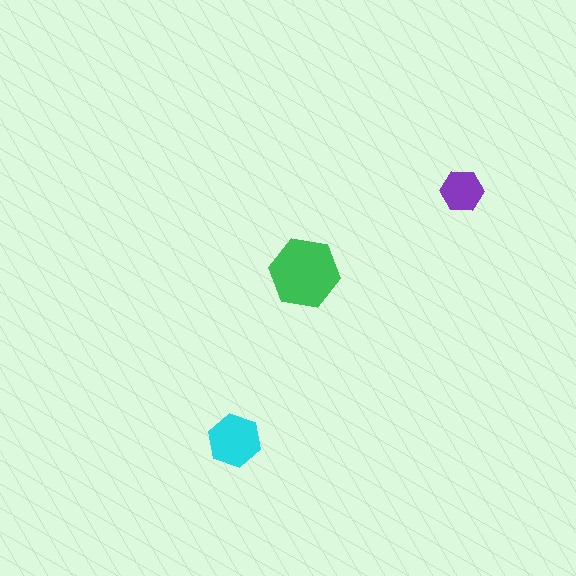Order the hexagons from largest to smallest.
the green one, the cyan one, the purple one.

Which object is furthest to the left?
The cyan hexagon is leftmost.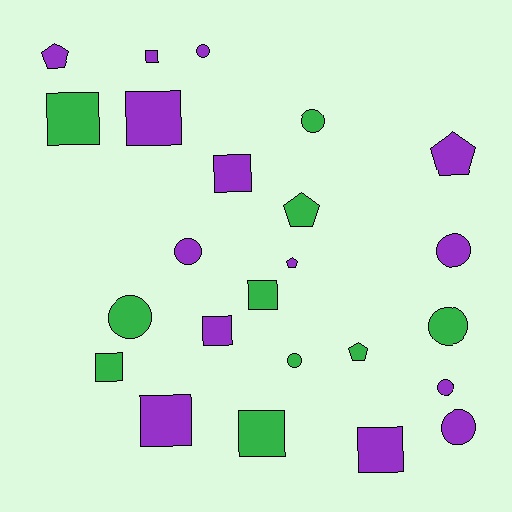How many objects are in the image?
There are 24 objects.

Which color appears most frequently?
Purple, with 14 objects.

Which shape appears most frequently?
Square, with 10 objects.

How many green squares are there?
There are 4 green squares.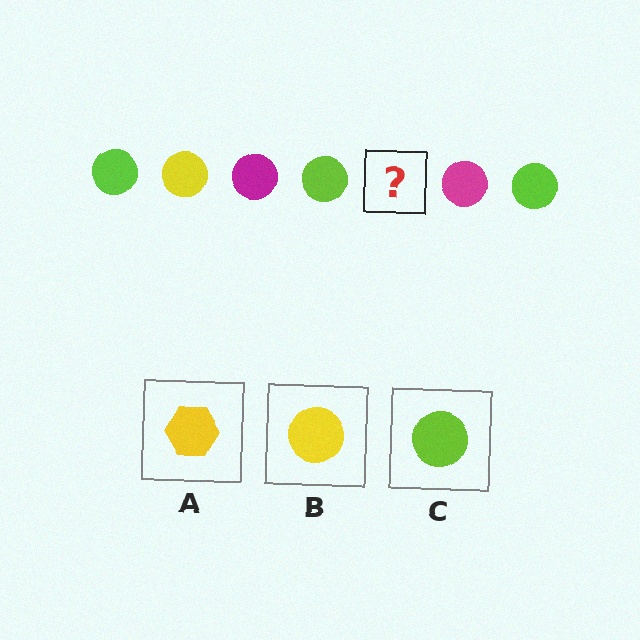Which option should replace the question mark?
Option B.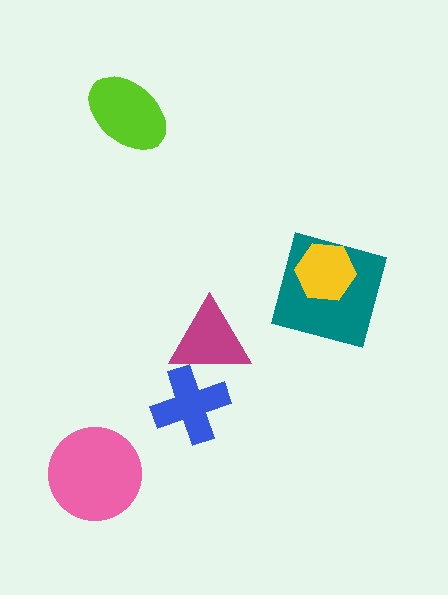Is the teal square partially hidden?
Yes, it is partially covered by another shape.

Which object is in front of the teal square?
The yellow hexagon is in front of the teal square.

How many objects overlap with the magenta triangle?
1 object overlaps with the magenta triangle.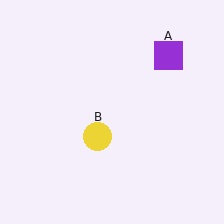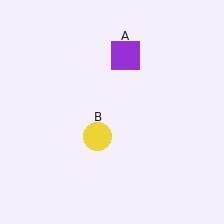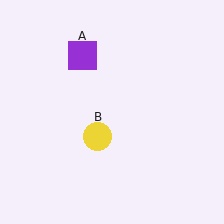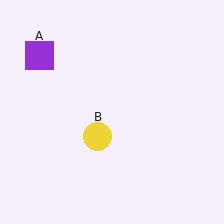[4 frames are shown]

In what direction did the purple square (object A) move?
The purple square (object A) moved left.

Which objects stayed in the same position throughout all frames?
Yellow circle (object B) remained stationary.